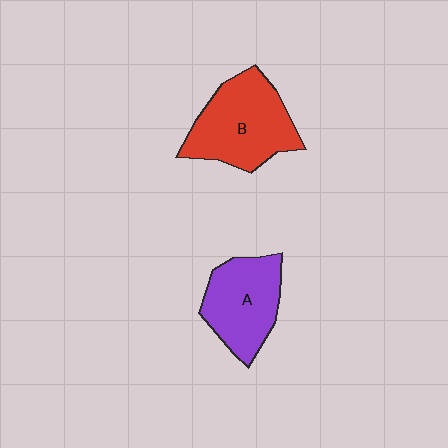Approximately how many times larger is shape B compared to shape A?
Approximately 1.2 times.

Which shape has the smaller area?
Shape A (purple).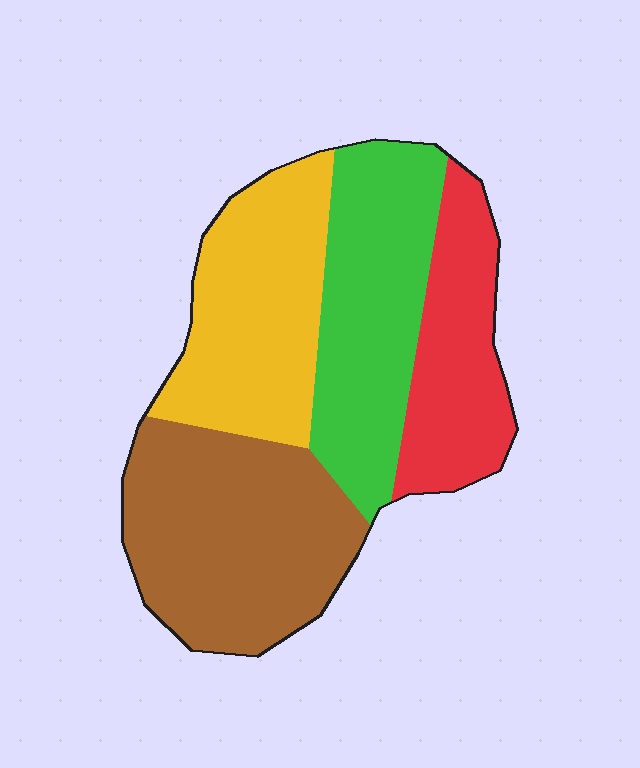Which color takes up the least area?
Red, at roughly 20%.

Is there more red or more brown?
Brown.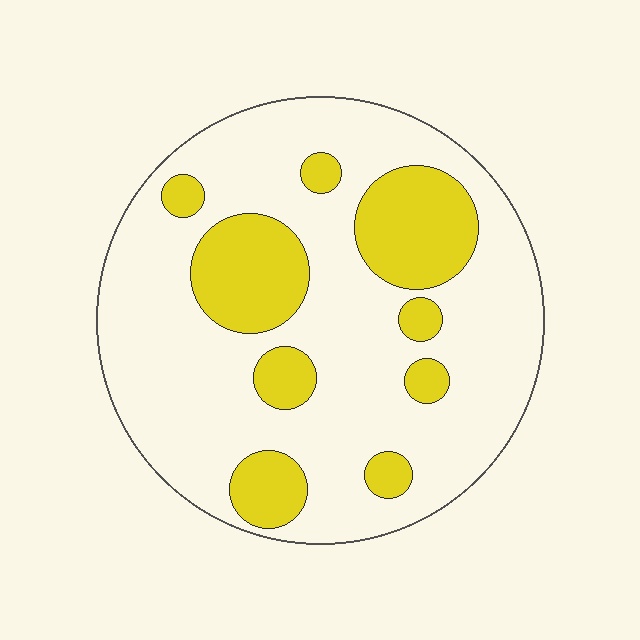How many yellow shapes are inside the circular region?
9.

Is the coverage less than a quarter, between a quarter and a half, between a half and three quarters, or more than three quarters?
Between a quarter and a half.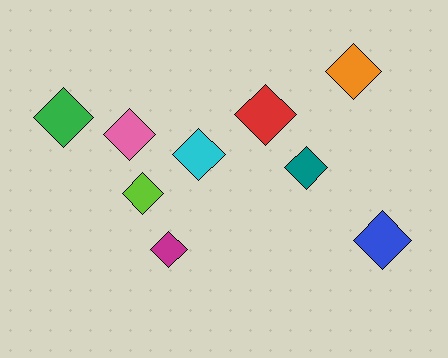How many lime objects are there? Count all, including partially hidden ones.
There is 1 lime object.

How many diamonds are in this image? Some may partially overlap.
There are 9 diamonds.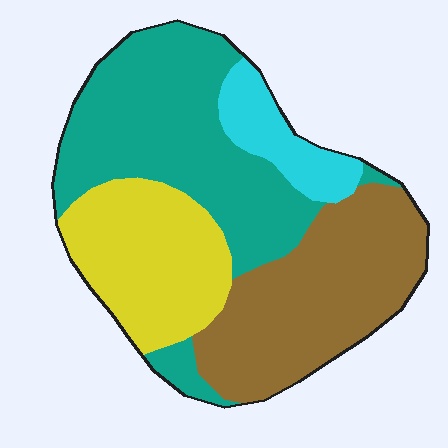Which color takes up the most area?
Teal, at roughly 40%.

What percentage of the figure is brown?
Brown takes up about one third (1/3) of the figure.